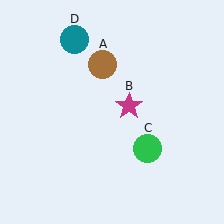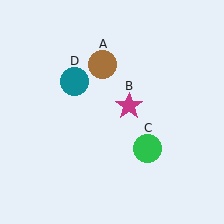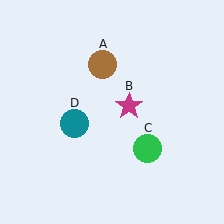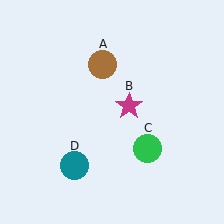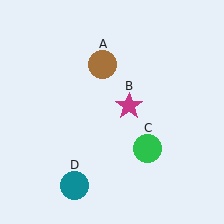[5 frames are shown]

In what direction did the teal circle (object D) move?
The teal circle (object D) moved down.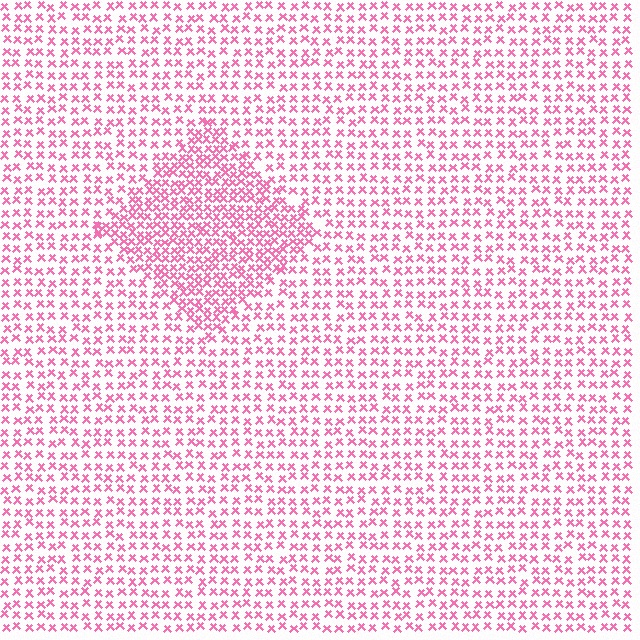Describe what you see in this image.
The image contains small pink elements arranged at two different densities. A diamond-shaped region is visible where the elements are more densely packed than the surrounding area.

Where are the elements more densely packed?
The elements are more densely packed inside the diamond boundary.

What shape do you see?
I see a diamond.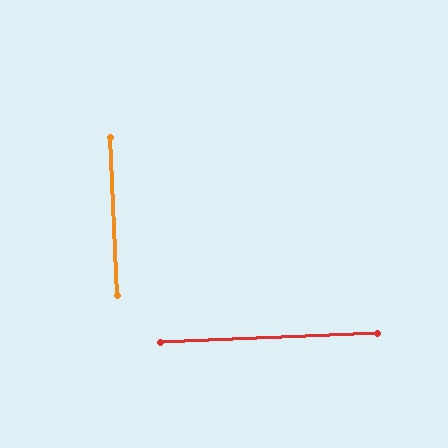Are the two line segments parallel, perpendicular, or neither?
Perpendicular — they meet at approximately 90°.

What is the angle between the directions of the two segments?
Approximately 90 degrees.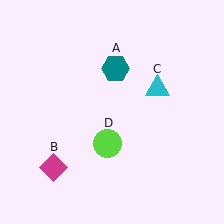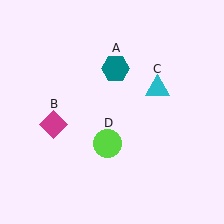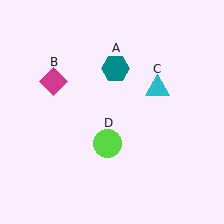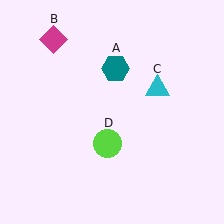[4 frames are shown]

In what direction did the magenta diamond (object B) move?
The magenta diamond (object B) moved up.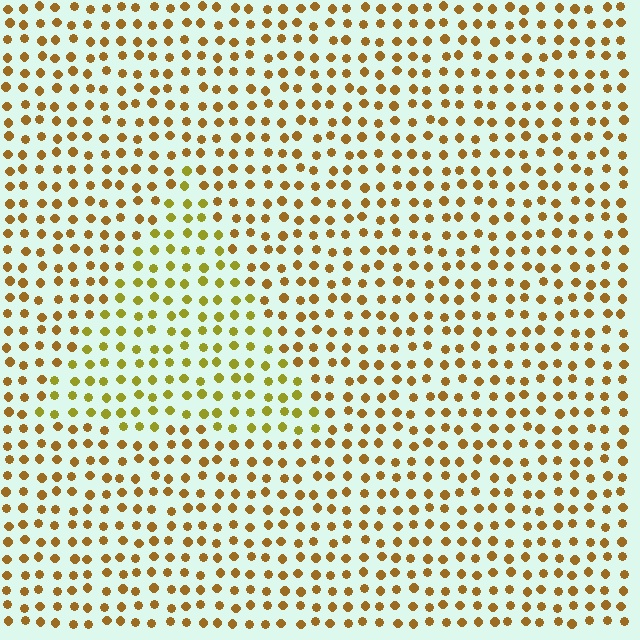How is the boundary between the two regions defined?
The boundary is defined purely by a slight shift in hue (about 27 degrees). Spacing, size, and orientation are identical on both sides.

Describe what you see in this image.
The image is filled with small brown elements in a uniform arrangement. A triangle-shaped region is visible where the elements are tinted to a slightly different hue, forming a subtle color boundary.